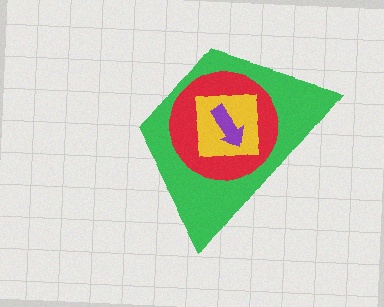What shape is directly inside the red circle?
The yellow square.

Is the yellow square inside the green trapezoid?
Yes.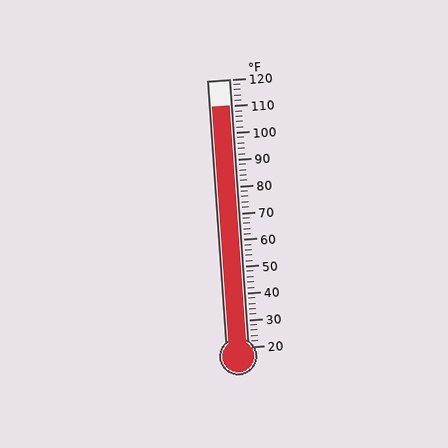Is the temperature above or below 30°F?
The temperature is above 30°F.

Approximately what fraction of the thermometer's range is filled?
The thermometer is filled to approximately 90% of its range.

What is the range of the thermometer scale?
The thermometer scale ranges from 20°F to 120°F.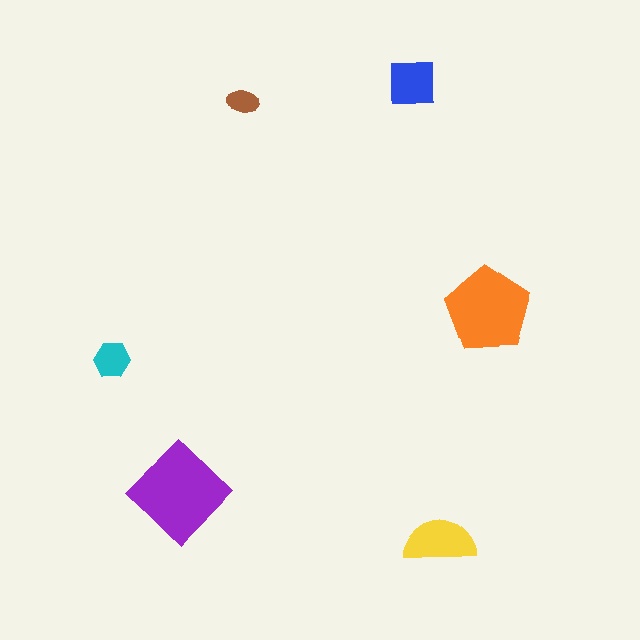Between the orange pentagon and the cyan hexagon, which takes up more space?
The orange pentagon.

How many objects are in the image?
There are 6 objects in the image.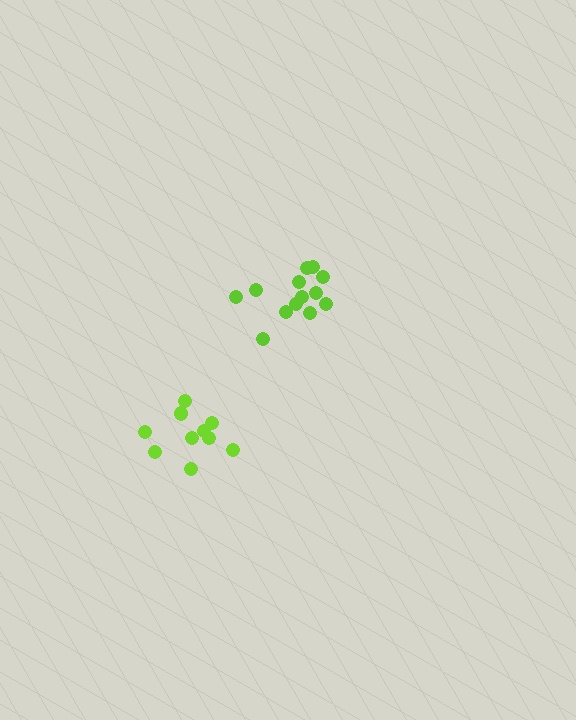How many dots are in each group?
Group 1: 11 dots, Group 2: 13 dots (24 total).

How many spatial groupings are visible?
There are 2 spatial groupings.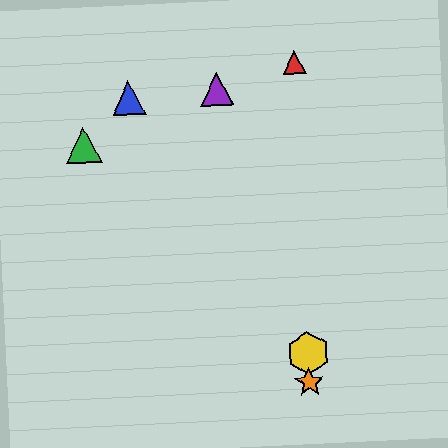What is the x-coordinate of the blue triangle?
The blue triangle is at x≈129.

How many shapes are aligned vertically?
3 shapes (the red triangle, the yellow hexagon, the orange star) are aligned vertically.